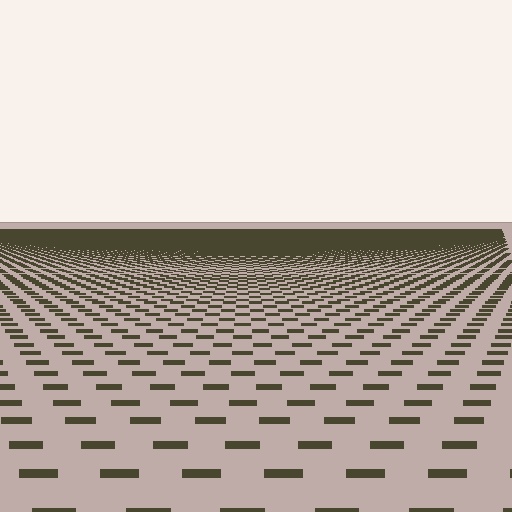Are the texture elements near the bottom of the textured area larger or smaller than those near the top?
Larger. Near the bottom, elements are closer to the viewer and appear at a bigger on-screen size.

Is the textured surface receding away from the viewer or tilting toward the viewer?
The surface is receding away from the viewer. Texture elements get smaller and denser toward the top.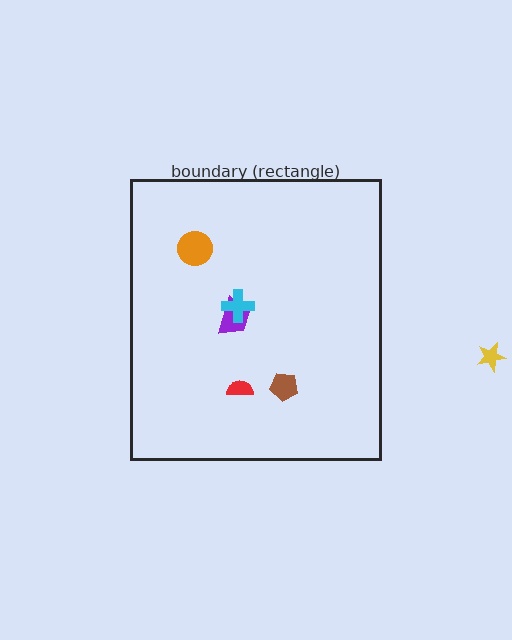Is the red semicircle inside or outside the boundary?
Inside.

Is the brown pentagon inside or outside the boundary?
Inside.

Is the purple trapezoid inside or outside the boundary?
Inside.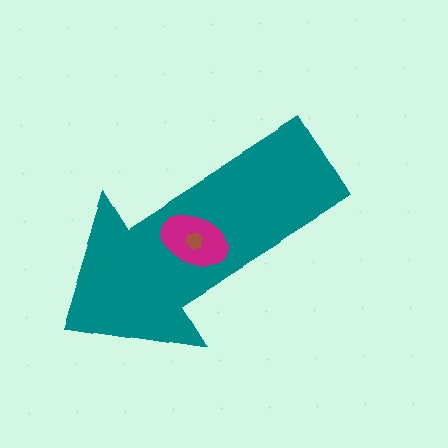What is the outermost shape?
The teal arrow.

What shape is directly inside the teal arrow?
The magenta ellipse.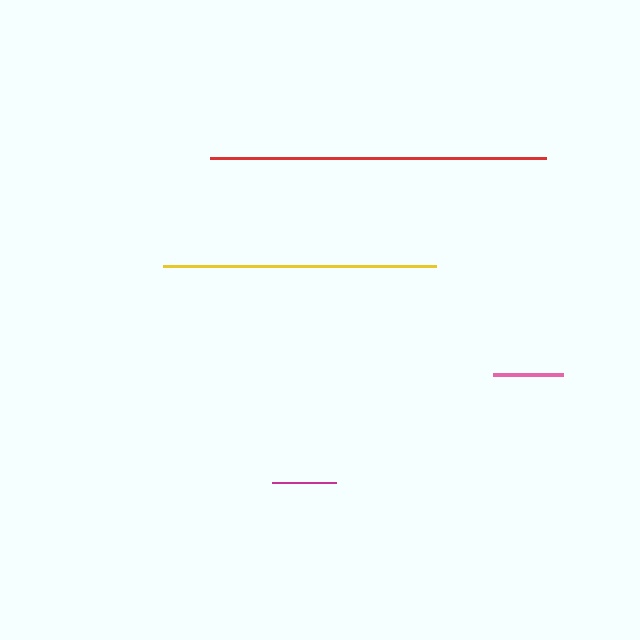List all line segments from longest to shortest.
From longest to shortest: red, yellow, pink, magenta.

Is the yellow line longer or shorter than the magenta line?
The yellow line is longer than the magenta line.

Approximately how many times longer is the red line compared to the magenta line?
The red line is approximately 5.2 times the length of the magenta line.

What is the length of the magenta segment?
The magenta segment is approximately 64 pixels long.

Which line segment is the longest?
The red line is the longest at approximately 336 pixels.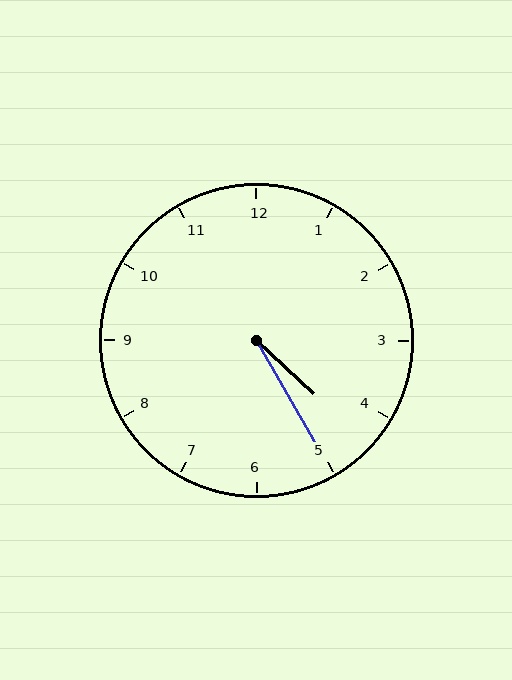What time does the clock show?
4:25.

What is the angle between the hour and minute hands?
Approximately 18 degrees.